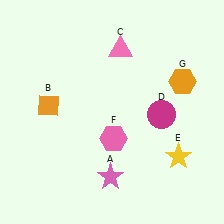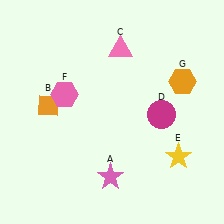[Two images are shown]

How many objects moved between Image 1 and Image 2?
1 object moved between the two images.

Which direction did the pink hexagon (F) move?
The pink hexagon (F) moved left.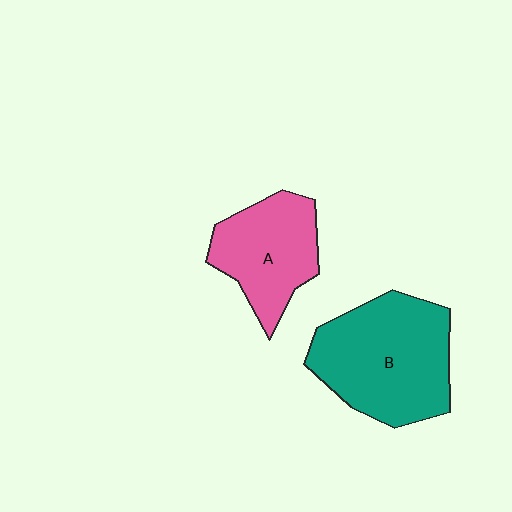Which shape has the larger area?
Shape B (teal).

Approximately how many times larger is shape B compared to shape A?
Approximately 1.5 times.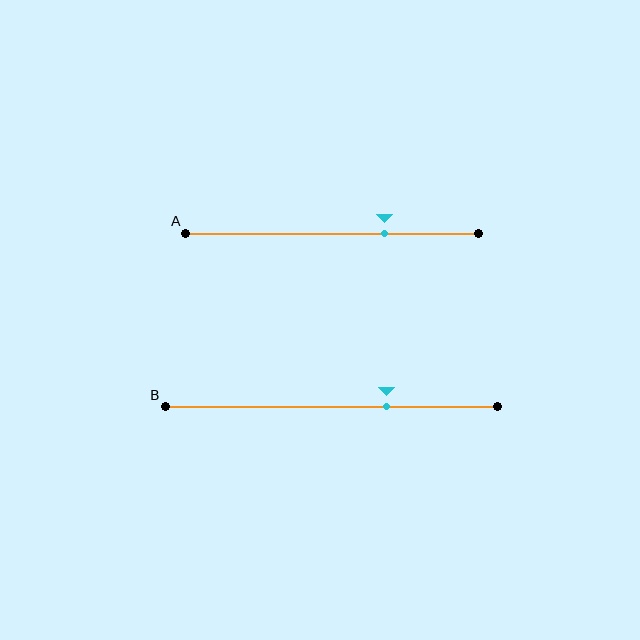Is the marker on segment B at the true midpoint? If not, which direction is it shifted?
No, the marker on segment B is shifted to the right by about 17% of the segment length.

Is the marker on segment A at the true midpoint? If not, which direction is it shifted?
No, the marker on segment A is shifted to the right by about 18% of the segment length.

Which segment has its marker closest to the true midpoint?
Segment B has its marker closest to the true midpoint.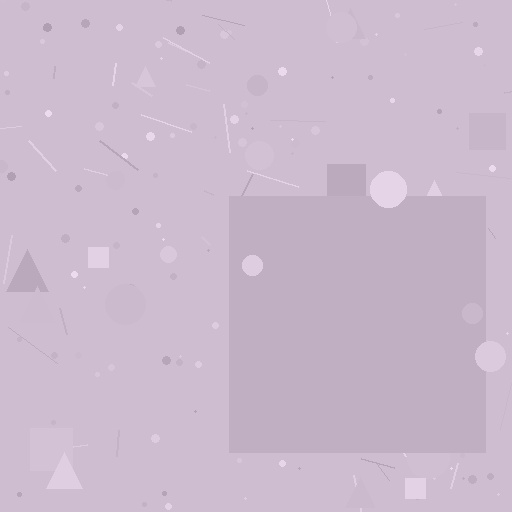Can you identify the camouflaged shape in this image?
The camouflaged shape is a square.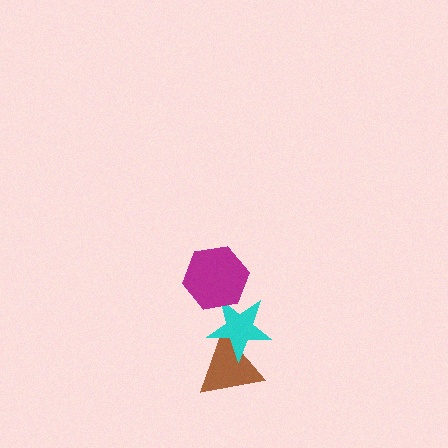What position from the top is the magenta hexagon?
The magenta hexagon is 1st from the top.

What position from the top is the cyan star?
The cyan star is 2nd from the top.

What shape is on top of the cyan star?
The magenta hexagon is on top of the cyan star.